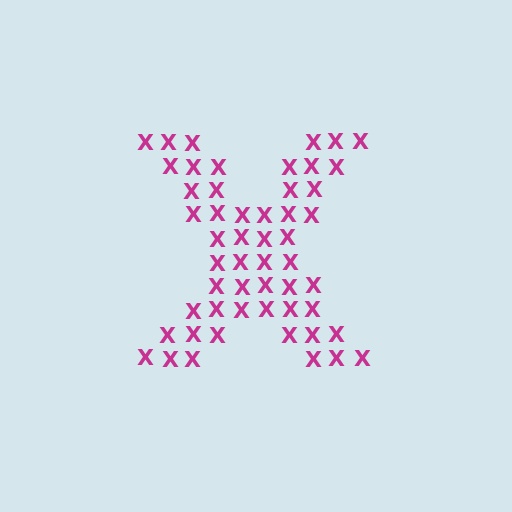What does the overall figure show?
The overall figure shows the letter X.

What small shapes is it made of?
It is made of small letter X's.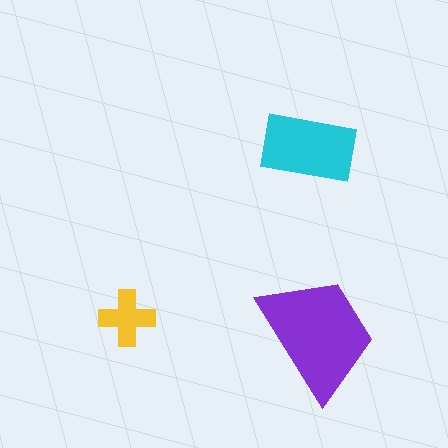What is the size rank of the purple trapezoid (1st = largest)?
1st.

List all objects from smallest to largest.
The yellow cross, the cyan rectangle, the purple trapezoid.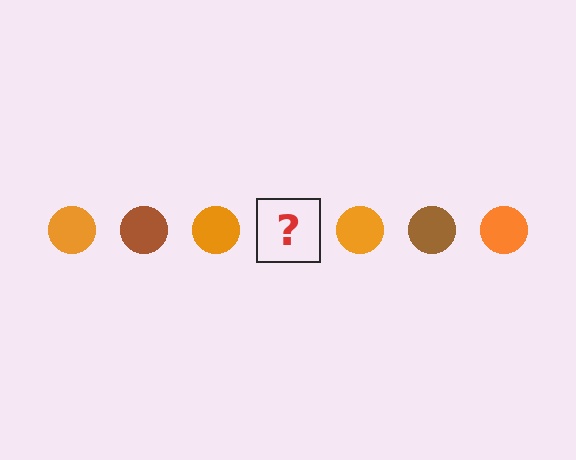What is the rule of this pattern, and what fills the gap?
The rule is that the pattern cycles through orange, brown circles. The gap should be filled with a brown circle.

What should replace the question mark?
The question mark should be replaced with a brown circle.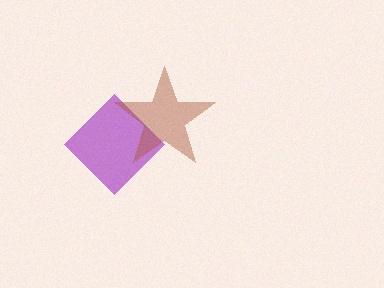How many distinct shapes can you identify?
There are 2 distinct shapes: a purple diamond, a brown star.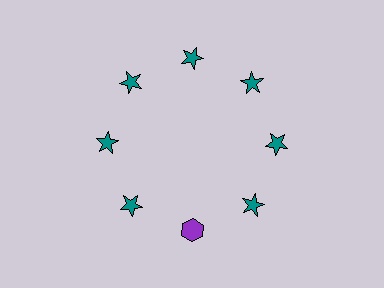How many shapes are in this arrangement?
There are 8 shapes arranged in a ring pattern.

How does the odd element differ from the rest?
It differs in both color (purple instead of teal) and shape (hexagon instead of star).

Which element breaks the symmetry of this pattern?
The purple hexagon at roughly the 6 o'clock position breaks the symmetry. All other shapes are teal stars.